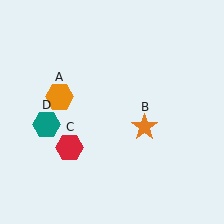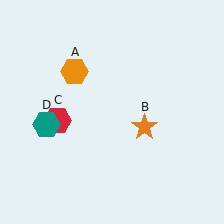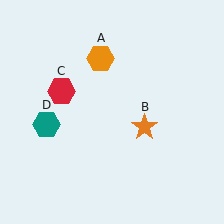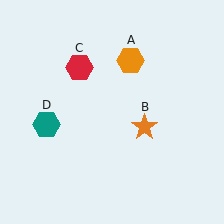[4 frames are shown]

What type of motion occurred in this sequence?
The orange hexagon (object A), red hexagon (object C) rotated clockwise around the center of the scene.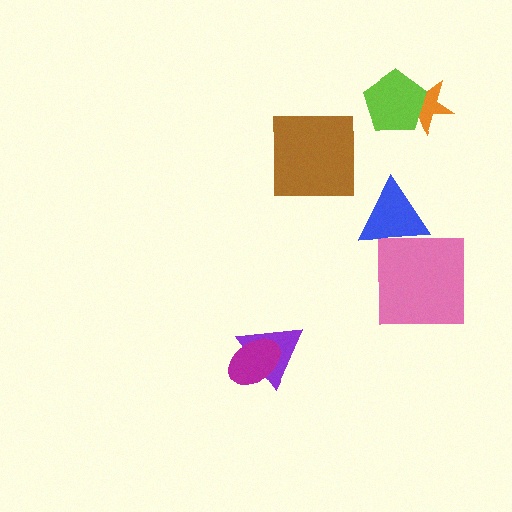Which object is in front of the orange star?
The lime pentagon is in front of the orange star.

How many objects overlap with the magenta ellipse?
1 object overlaps with the magenta ellipse.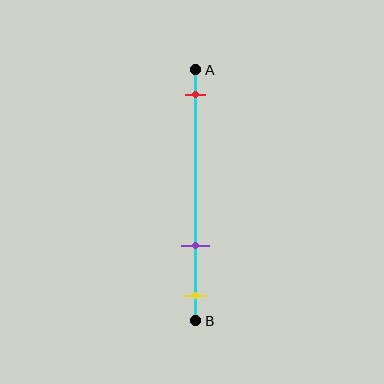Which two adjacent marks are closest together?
The purple and yellow marks are the closest adjacent pair.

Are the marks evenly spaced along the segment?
No, the marks are not evenly spaced.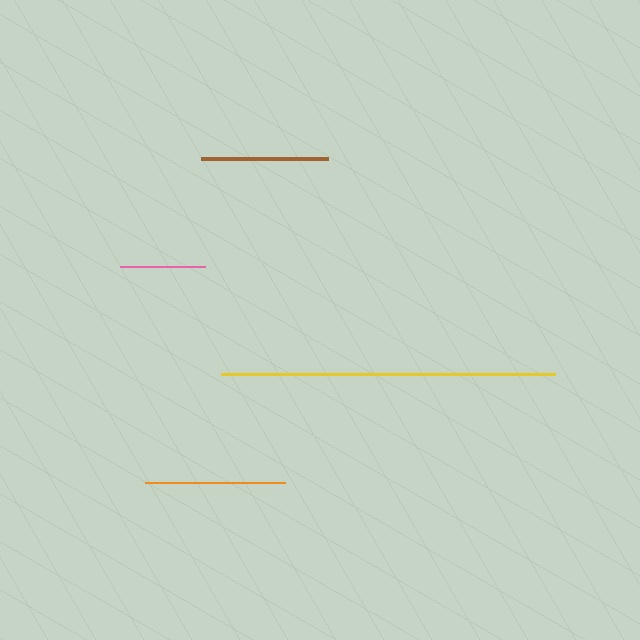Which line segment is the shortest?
The pink line is the shortest at approximately 85 pixels.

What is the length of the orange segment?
The orange segment is approximately 140 pixels long.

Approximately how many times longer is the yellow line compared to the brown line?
The yellow line is approximately 2.6 times the length of the brown line.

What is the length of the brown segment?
The brown segment is approximately 127 pixels long.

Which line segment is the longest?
The yellow line is the longest at approximately 333 pixels.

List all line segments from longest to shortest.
From longest to shortest: yellow, orange, brown, pink.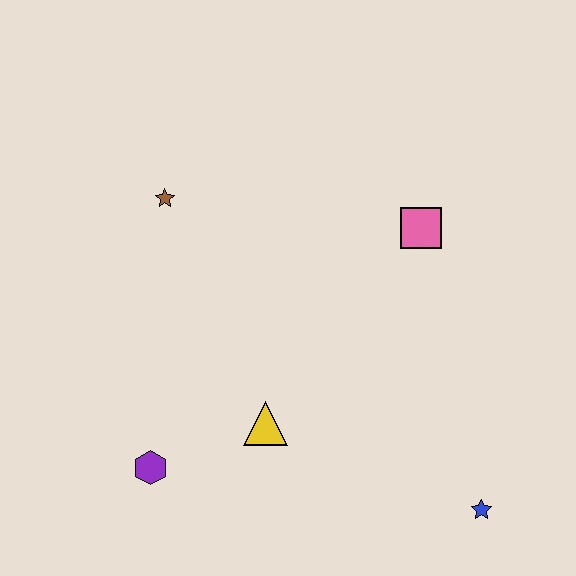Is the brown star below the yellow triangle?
No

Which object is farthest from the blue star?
The brown star is farthest from the blue star.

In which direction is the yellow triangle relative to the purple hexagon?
The yellow triangle is to the right of the purple hexagon.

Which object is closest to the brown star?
The yellow triangle is closest to the brown star.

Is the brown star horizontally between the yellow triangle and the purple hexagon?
Yes